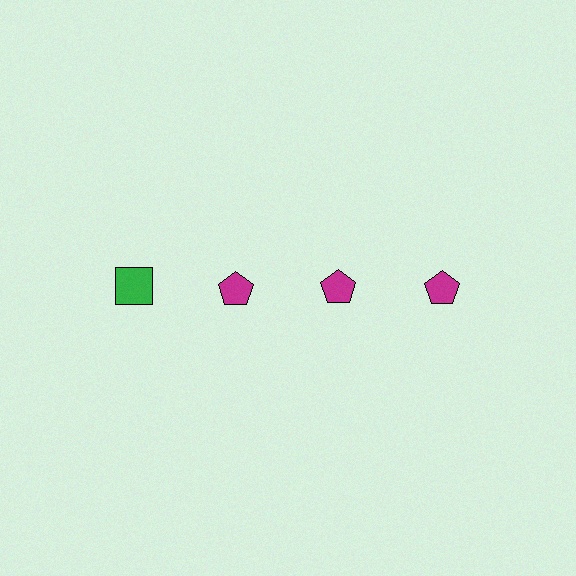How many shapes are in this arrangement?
There are 4 shapes arranged in a grid pattern.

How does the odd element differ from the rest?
It differs in both color (green instead of magenta) and shape (square instead of pentagon).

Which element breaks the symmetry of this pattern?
The green square in the top row, leftmost column breaks the symmetry. All other shapes are magenta pentagons.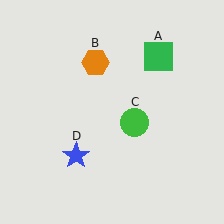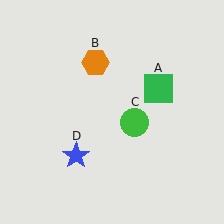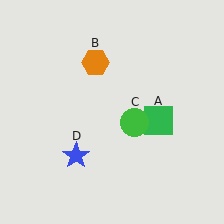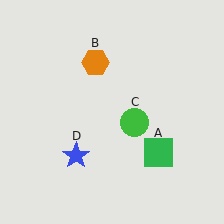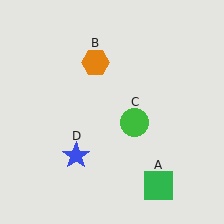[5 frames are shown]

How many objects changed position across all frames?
1 object changed position: green square (object A).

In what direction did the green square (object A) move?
The green square (object A) moved down.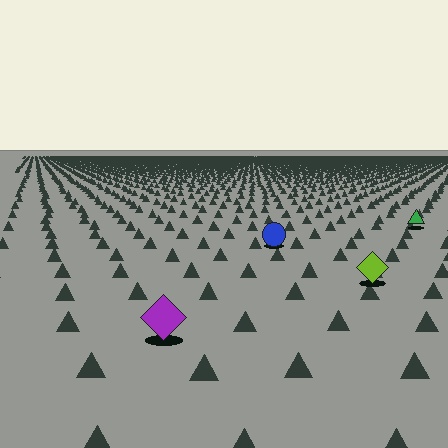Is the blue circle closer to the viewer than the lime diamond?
No. The lime diamond is closer — you can tell from the texture gradient: the ground texture is coarser near it.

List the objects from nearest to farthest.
From nearest to farthest: the purple diamond, the lime diamond, the blue circle, the green triangle.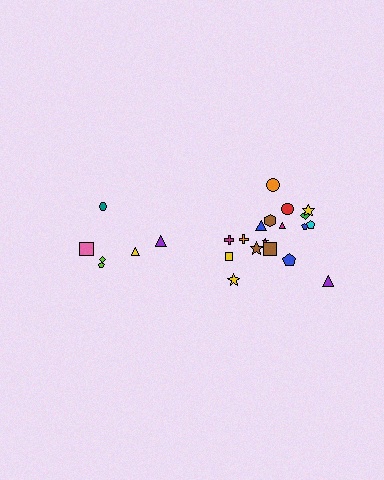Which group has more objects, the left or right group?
The right group.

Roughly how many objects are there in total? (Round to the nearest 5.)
Roughly 25 objects in total.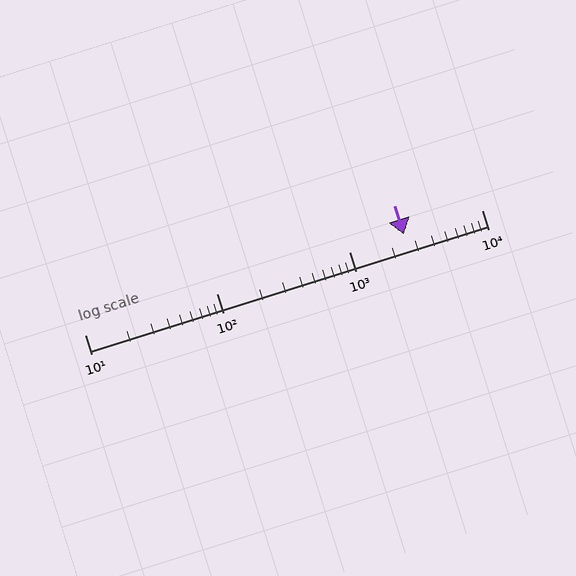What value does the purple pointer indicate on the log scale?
The pointer indicates approximately 2600.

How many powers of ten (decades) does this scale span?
The scale spans 3 decades, from 10 to 10000.